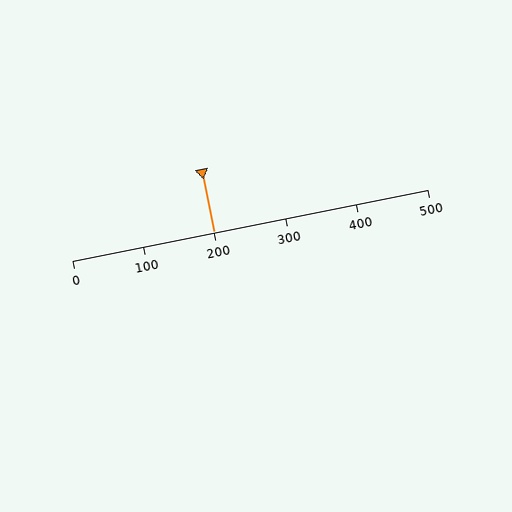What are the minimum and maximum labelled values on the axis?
The axis runs from 0 to 500.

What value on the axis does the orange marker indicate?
The marker indicates approximately 200.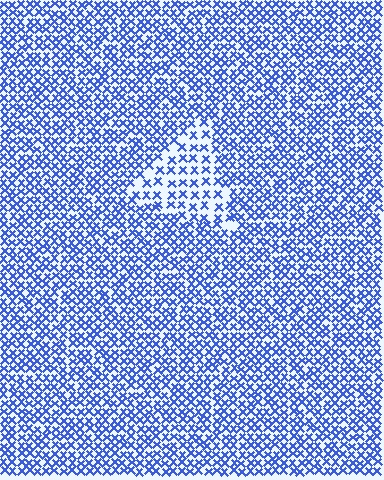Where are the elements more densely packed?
The elements are more densely packed outside the triangle boundary.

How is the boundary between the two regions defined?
The boundary is defined by a change in element density (approximately 1.9x ratio). All elements are the same color, size, and shape.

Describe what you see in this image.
The image contains small blue elements arranged at two different densities. A triangle-shaped region is visible where the elements are less densely packed than the surrounding area.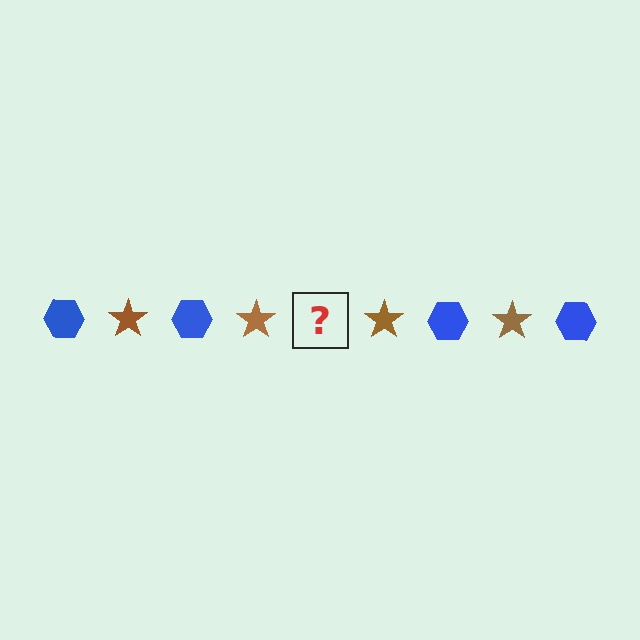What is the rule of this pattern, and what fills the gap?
The rule is that the pattern alternates between blue hexagon and brown star. The gap should be filled with a blue hexagon.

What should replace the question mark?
The question mark should be replaced with a blue hexagon.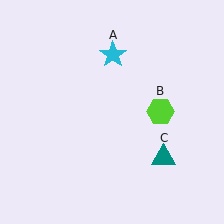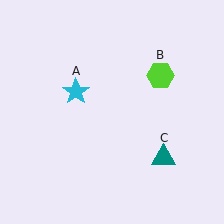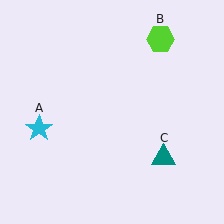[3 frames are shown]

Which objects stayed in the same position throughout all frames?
Teal triangle (object C) remained stationary.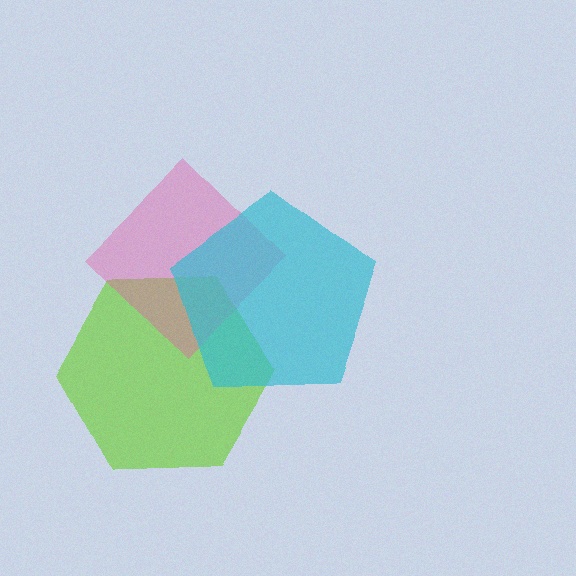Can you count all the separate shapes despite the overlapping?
Yes, there are 3 separate shapes.